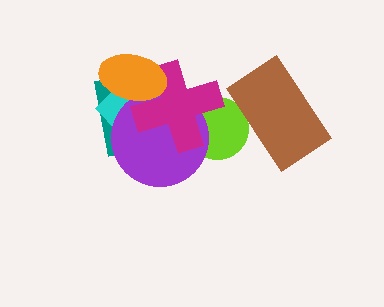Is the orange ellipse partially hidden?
No, no other shape covers it.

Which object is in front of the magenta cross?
The orange ellipse is in front of the magenta cross.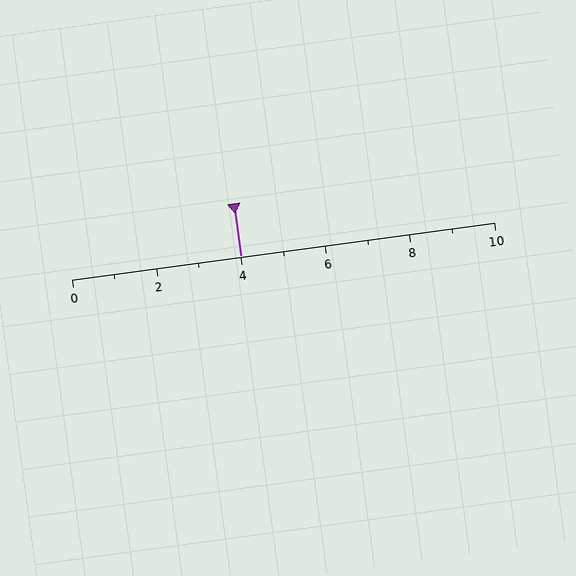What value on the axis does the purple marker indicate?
The marker indicates approximately 4.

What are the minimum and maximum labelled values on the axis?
The axis runs from 0 to 10.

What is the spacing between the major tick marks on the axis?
The major ticks are spaced 2 apart.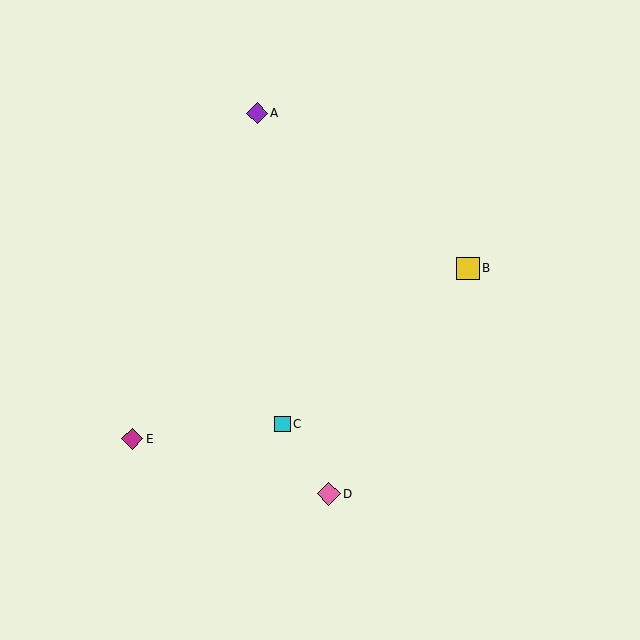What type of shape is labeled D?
Shape D is a pink diamond.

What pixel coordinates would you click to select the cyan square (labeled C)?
Click at (283, 424) to select the cyan square C.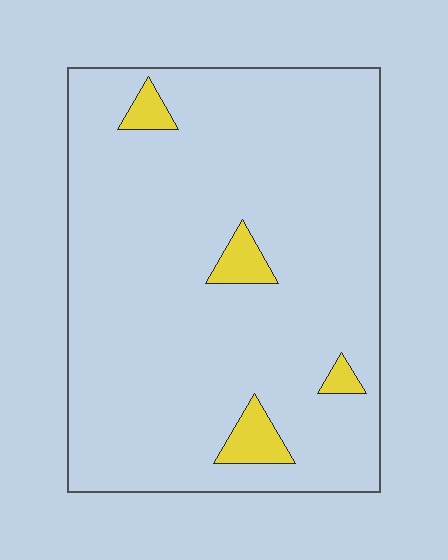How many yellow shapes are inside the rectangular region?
4.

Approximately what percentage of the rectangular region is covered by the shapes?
Approximately 5%.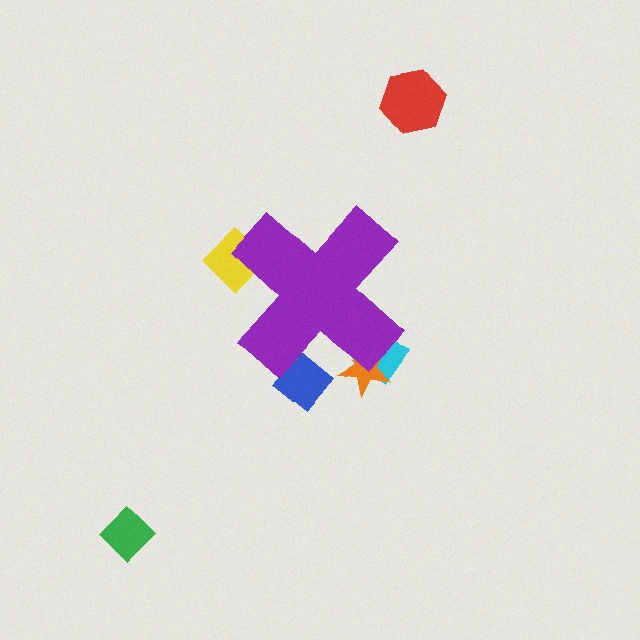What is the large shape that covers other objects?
A purple cross.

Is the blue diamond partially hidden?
Yes, the blue diamond is partially hidden behind the purple cross.